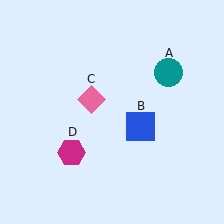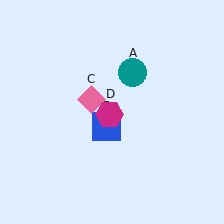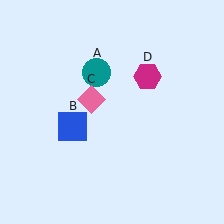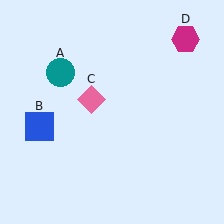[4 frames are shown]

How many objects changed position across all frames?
3 objects changed position: teal circle (object A), blue square (object B), magenta hexagon (object D).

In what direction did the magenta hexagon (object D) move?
The magenta hexagon (object D) moved up and to the right.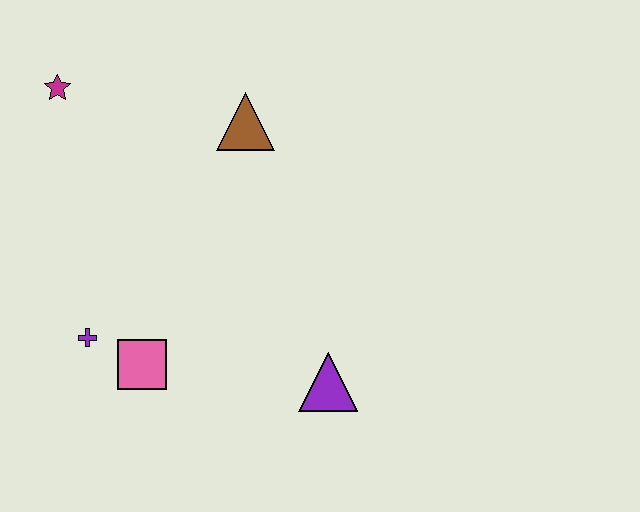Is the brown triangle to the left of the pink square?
No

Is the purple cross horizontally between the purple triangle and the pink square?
No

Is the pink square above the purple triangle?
Yes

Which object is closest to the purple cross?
The pink square is closest to the purple cross.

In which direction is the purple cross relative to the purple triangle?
The purple cross is to the left of the purple triangle.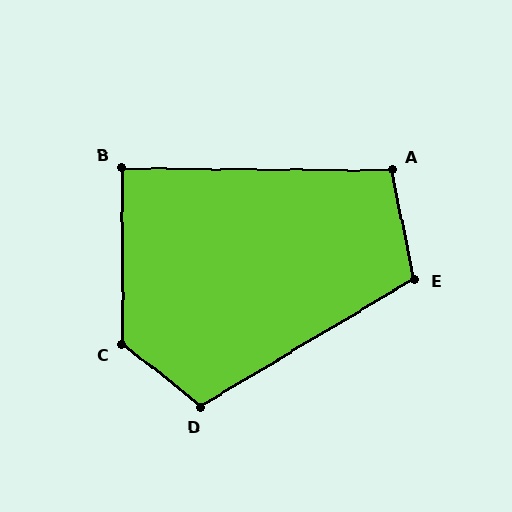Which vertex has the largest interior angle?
C, at approximately 128 degrees.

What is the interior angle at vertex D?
Approximately 111 degrees (obtuse).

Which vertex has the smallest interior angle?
B, at approximately 90 degrees.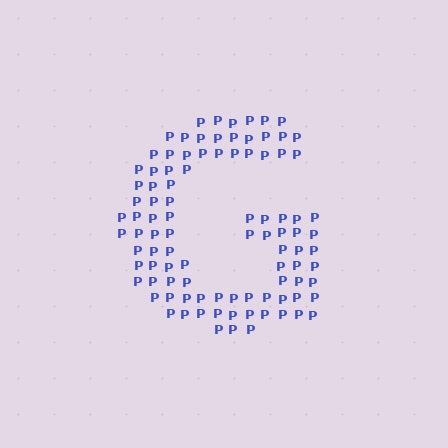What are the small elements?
The small elements are letter P's.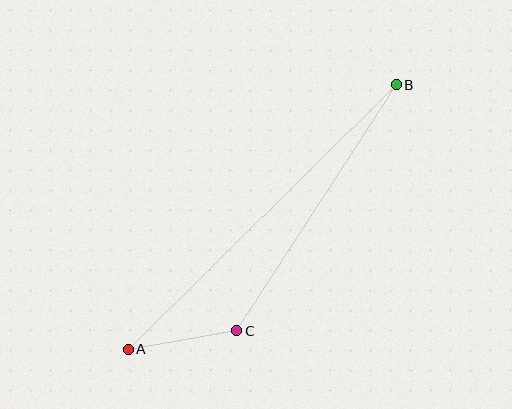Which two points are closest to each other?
Points A and C are closest to each other.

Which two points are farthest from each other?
Points A and B are farthest from each other.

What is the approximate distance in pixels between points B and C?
The distance between B and C is approximately 293 pixels.